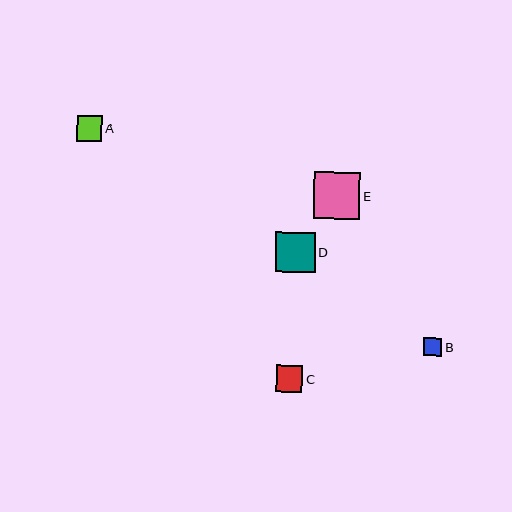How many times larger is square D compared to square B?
Square D is approximately 2.2 times the size of square B.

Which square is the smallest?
Square B is the smallest with a size of approximately 18 pixels.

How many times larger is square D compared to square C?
Square D is approximately 1.5 times the size of square C.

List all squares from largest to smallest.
From largest to smallest: E, D, C, A, B.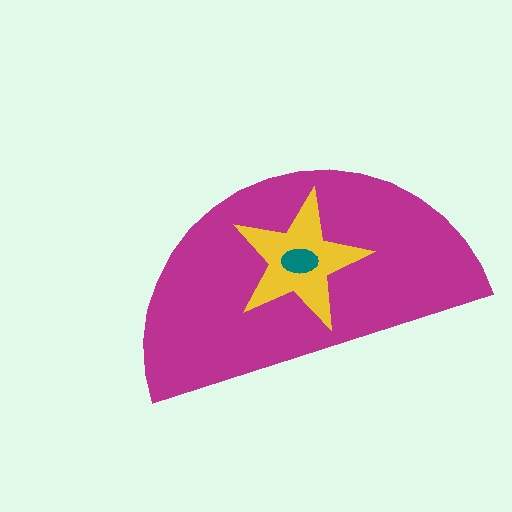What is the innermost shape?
The teal ellipse.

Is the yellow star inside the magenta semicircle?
Yes.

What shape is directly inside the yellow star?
The teal ellipse.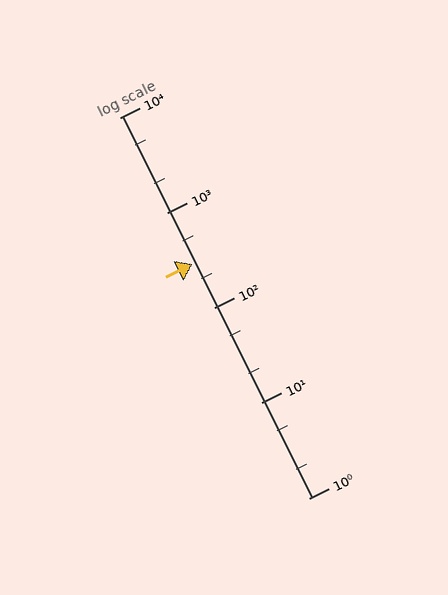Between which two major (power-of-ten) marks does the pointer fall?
The pointer is between 100 and 1000.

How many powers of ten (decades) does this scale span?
The scale spans 4 decades, from 1 to 10000.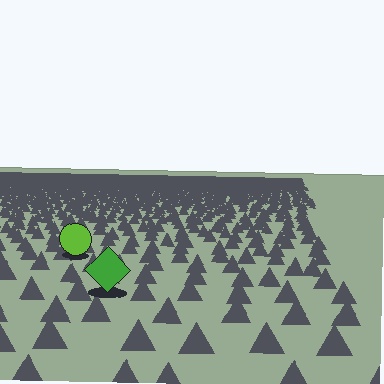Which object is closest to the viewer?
The green diamond is closest. The texture marks near it are larger and more spread out.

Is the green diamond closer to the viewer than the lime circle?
Yes. The green diamond is closer — you can tell from the texture gradient: the ground texture is coarser near it.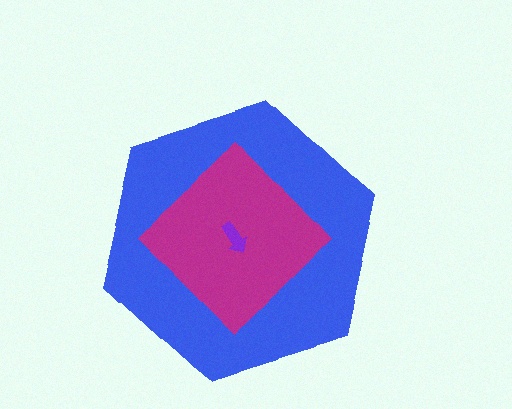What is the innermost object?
The purple arrow.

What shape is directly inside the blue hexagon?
The magenta diamond.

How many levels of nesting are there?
3.